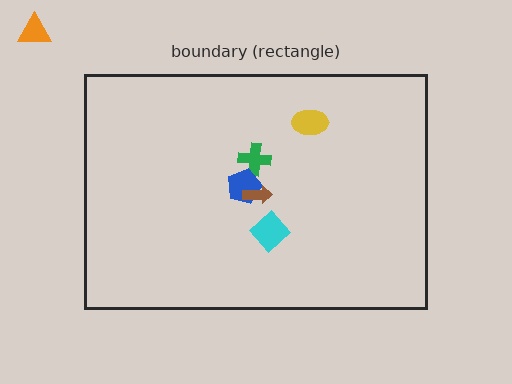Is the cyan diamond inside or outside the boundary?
Inside.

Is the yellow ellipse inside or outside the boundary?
Inside.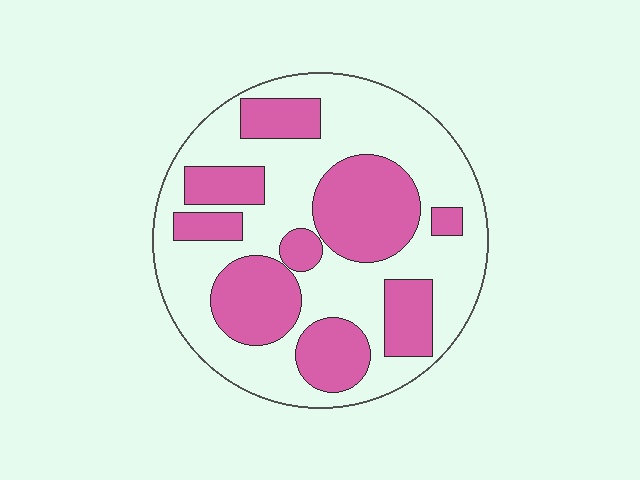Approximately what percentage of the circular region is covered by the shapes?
Approximately 40%.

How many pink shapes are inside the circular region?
9.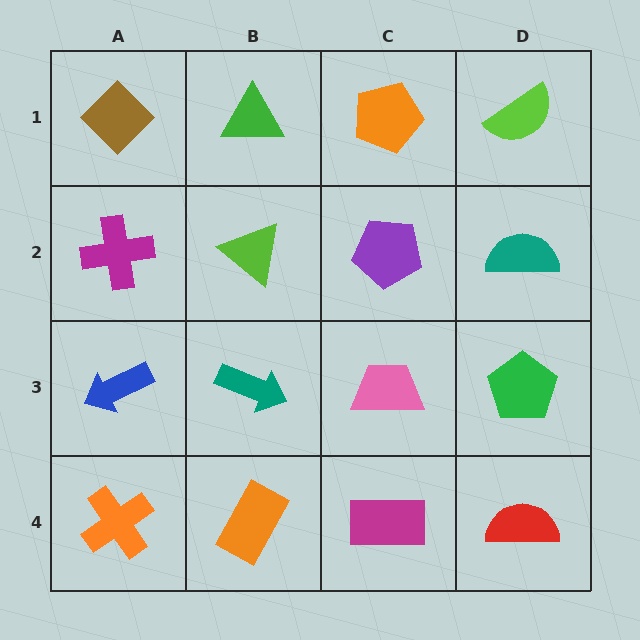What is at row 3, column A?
A blue arrow.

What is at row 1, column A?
A brown diamond.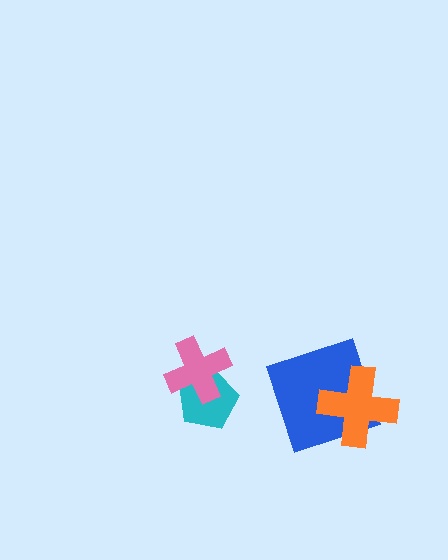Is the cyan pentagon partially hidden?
Yes, it is partially covered by another shape.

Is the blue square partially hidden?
Yes, it is partially covered by another shape.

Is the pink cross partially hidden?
No, no other shape covers it.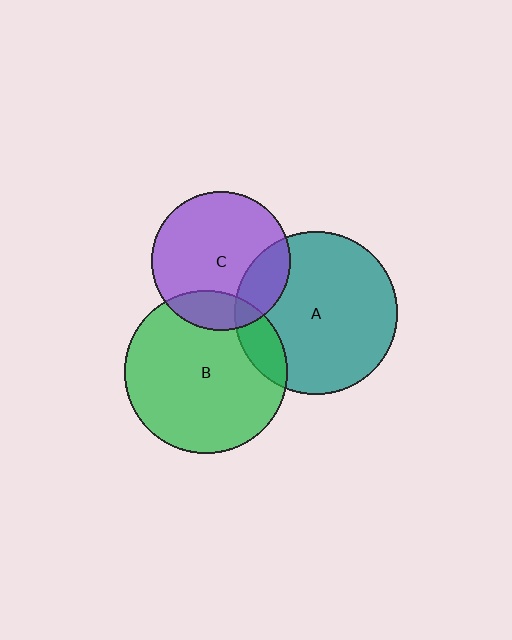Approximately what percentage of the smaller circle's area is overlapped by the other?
Approximately 20%.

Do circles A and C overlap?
Yes.